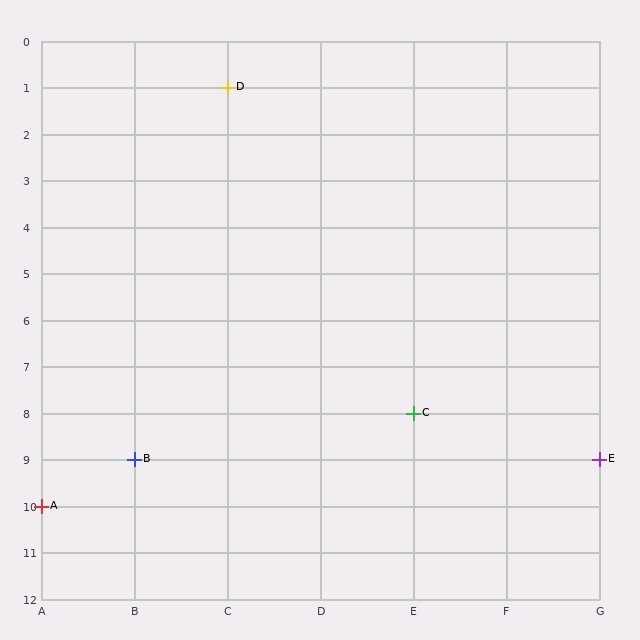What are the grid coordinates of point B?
Point B is at grid coordinates (B, 9).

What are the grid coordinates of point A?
Point A is at grid coordinates (A, 10).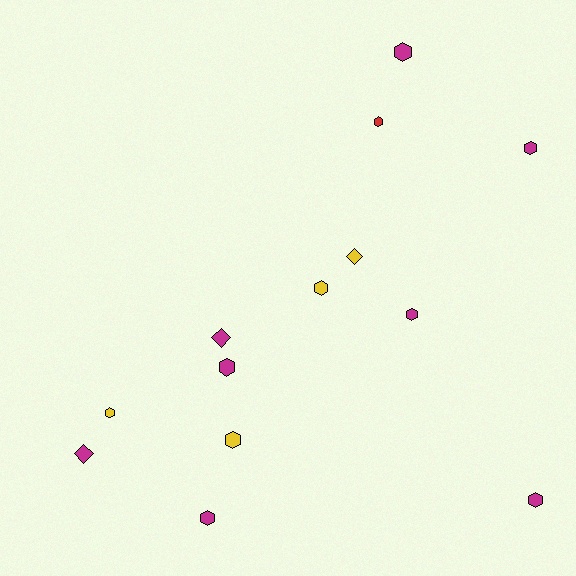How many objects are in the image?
There are 13 objects.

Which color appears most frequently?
Magenta, with 8 objects.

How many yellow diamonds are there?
There is 1 yellow diamond.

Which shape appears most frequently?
Hexagon, with 10 objects.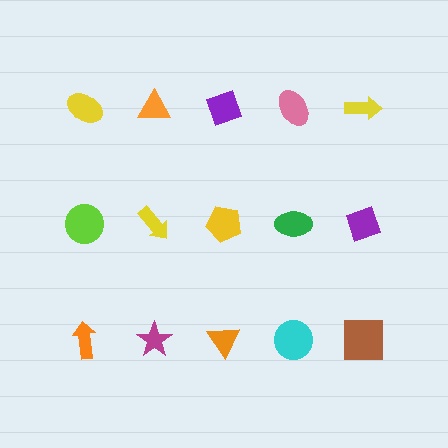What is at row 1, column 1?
A yellow ellipse.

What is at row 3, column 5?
A brown square.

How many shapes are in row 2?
5 shapes.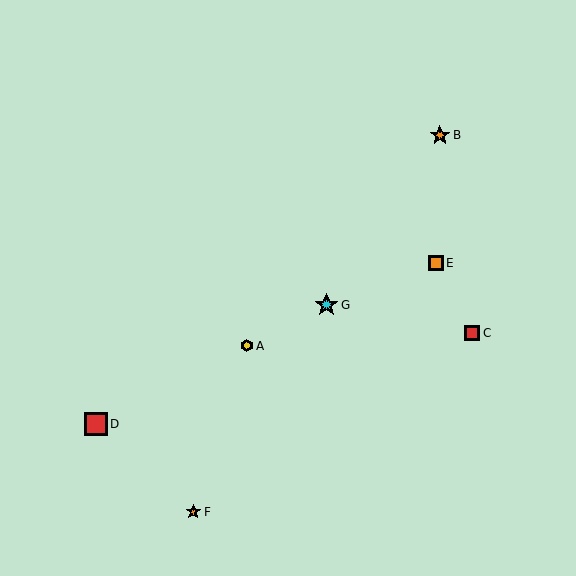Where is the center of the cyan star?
The center of the cyan star is at (326, 305).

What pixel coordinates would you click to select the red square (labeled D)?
Click at (96, 424) to select the red square D.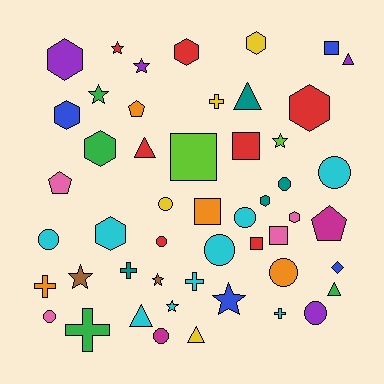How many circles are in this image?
There are 11 circles.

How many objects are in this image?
There are 50 objects.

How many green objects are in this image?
There are 4 green objects.